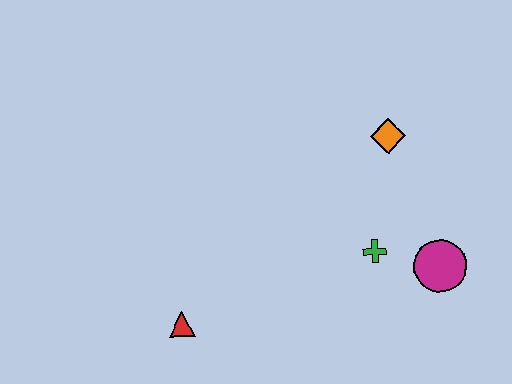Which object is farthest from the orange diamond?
The red triangle is farthest from the orange diamond.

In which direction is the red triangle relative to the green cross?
The red triangle is to the left of the green cross.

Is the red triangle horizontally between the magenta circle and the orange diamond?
No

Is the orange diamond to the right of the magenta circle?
No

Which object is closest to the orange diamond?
The green cross is closest to the orange diamond.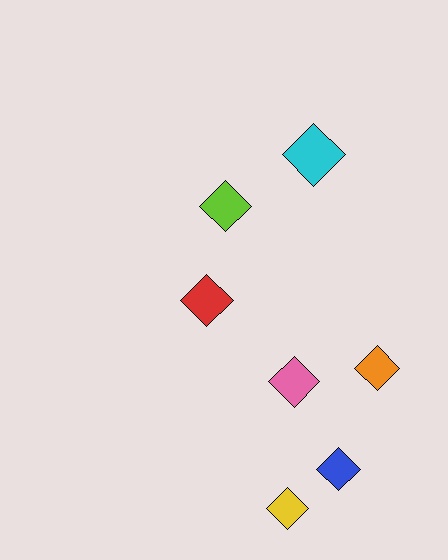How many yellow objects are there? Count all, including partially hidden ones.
There is 1 yellow object.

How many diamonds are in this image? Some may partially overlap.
There are 7 diamonds.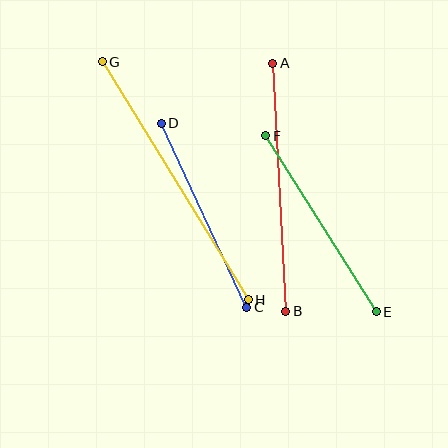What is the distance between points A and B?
The distance is approximately 248 pixels.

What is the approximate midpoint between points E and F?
The midpoint is at approximately (321, 224) pixels.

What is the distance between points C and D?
The distance is approximately 203 pixels.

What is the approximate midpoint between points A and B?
The midpoint is at approximately (279, 187) pixels.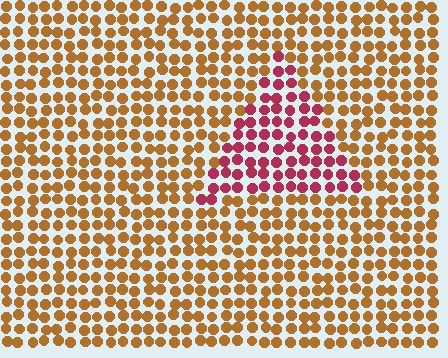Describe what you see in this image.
The image is filled with small brown elements in a uniform arrangement. A triangle-shaped region is visible where the elements are tinted to a slightly different hue, forming a subtle color boundary.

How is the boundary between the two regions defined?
The boundary is defined purely by a slight shift in hue (about 49 degrees). Spacing, size, and orientation are identical on both sides.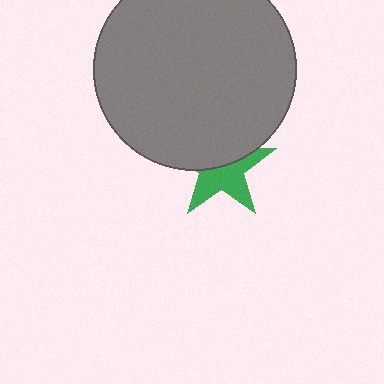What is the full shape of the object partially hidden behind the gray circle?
The partially hidden object is a green star.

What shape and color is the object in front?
The object in front is a gray circle.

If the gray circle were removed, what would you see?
You would see the complete green star.